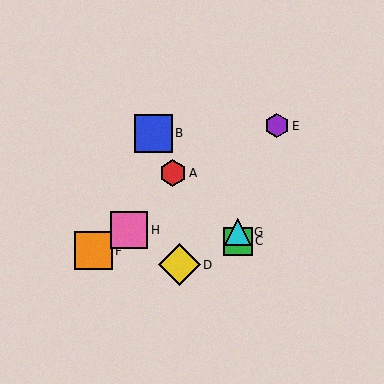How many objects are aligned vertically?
2 objects (C, G) are aligned vertically.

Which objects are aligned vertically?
Objects C, G are aligned vertically.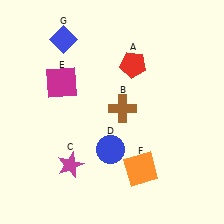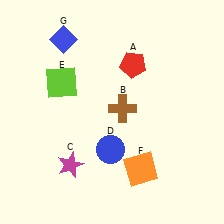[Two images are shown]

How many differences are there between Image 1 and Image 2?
There is 1 difference between the two images.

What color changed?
The square (E) changed from magenta in Image 1 to lime in Image 2.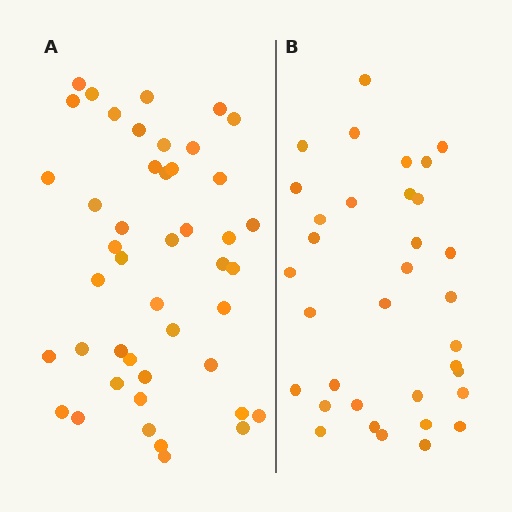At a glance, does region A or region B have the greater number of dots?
Region A (the left region) has more dots.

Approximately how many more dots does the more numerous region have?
Region A has roughly 12 or so more dots than region B.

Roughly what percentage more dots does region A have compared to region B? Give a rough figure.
About 30% more.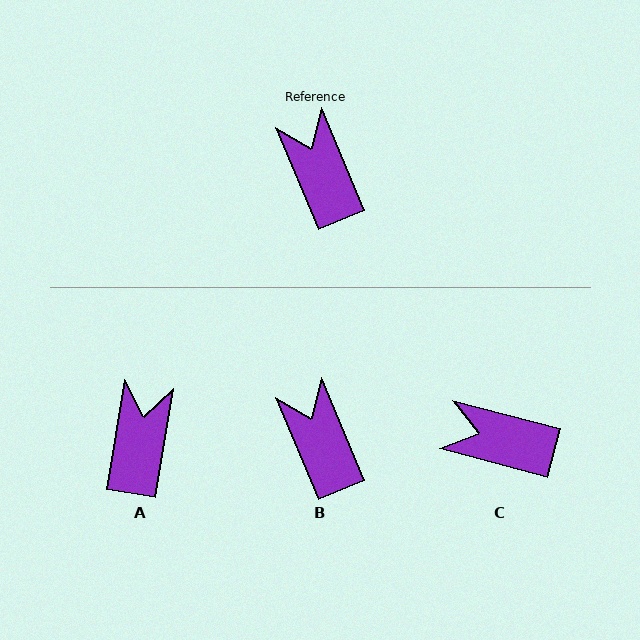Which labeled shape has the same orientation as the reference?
B.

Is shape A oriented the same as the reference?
No, it is off by about 32 degrees.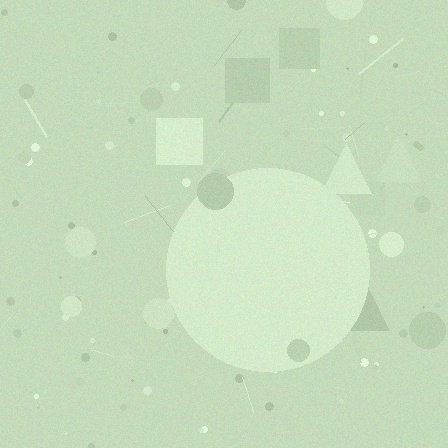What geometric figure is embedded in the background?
A circle is embedded in the background.